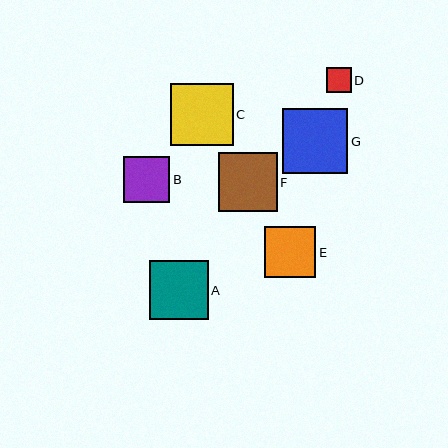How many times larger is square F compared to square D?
Square F is approximately 2.3 times the size of square D.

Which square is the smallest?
Square D is the smallest with a size of approximately 25 pixels.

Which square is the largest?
Square G is the largest with a size of approximately 65 pixels.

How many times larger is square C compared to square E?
Square C is approximately 1.2 times the size of square E.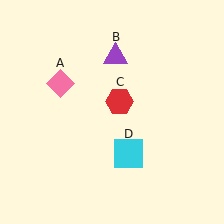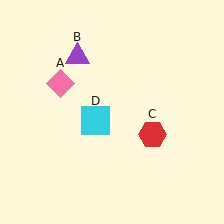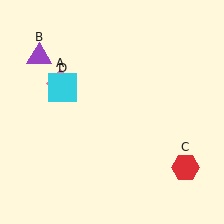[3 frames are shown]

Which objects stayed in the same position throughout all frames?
Pink diamond (object A) remained stationary.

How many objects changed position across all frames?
3 objects changed position: purple triangle (object B), red hexagon (object C), cyan square (object D).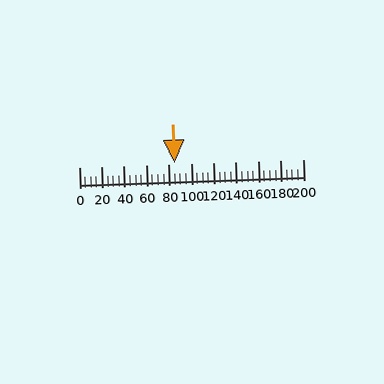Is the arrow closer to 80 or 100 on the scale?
The arrow is closer to 80.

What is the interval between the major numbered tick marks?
The major tick marks are spaced 20 units apart.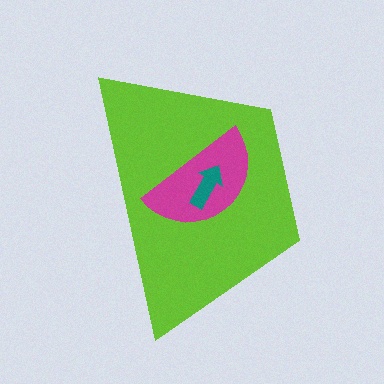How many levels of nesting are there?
3.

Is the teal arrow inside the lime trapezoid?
Yes.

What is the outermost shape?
The lime trapezoid.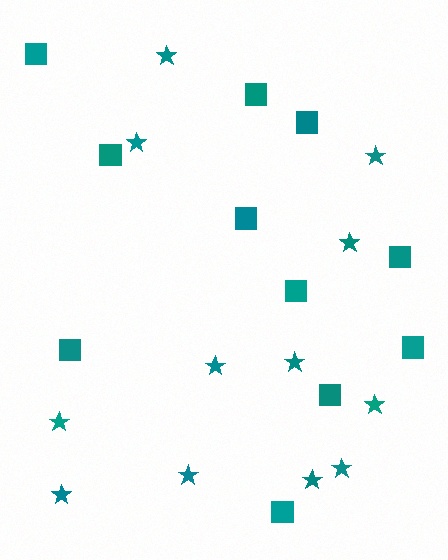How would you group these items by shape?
There are 2 groups: one group of squares (11) and one group of stars (12).